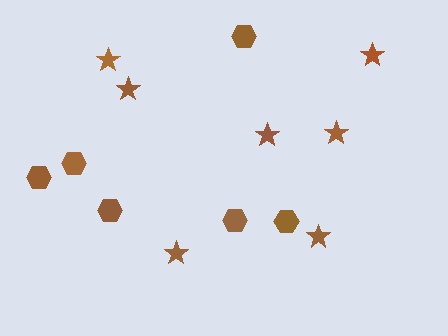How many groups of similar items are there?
There are 2 groups: one group of hexagons (6) and one group of stars (7).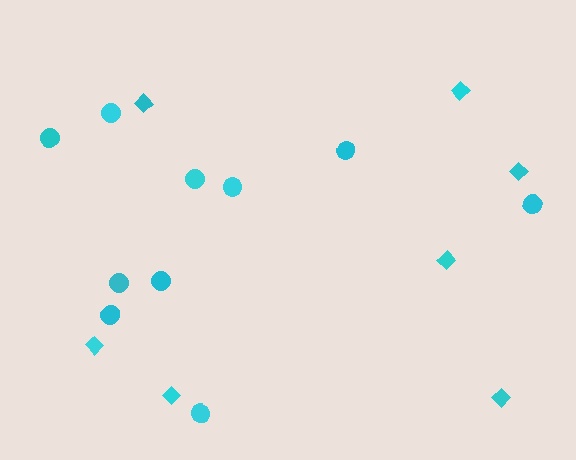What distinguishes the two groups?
There are 2 groups: one group of diamonds (7) and one group of circles (10).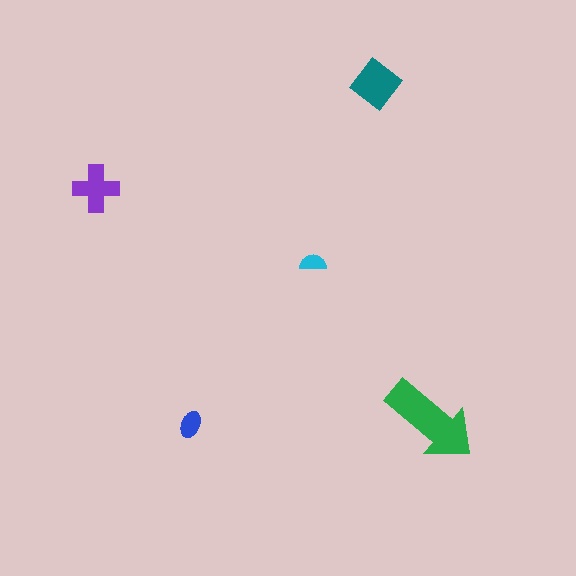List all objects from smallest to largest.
The cyan semicircle, the blue ellipse, the purple cross, the teal diamond, the green arrow.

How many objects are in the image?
There are 5 objects in the image.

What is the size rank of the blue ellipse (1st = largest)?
4th.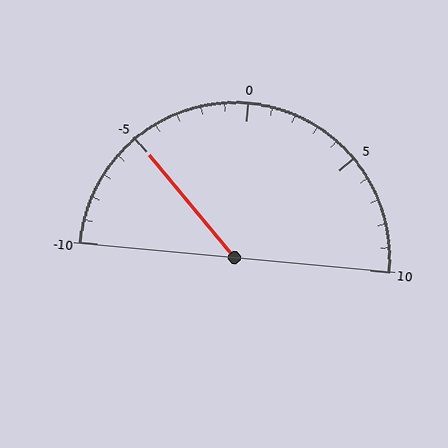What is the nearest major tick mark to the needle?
The nearest major tick mark is -5.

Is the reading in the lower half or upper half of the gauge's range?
The reading is in the lower half of the range (-10 to 10).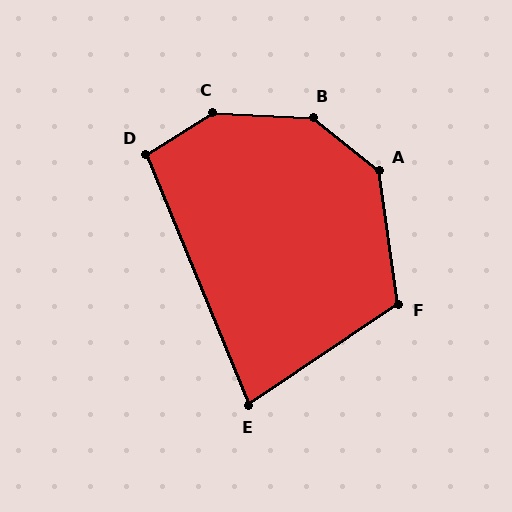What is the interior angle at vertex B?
Approximately 144 degrees (obtuse).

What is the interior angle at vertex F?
Approximately 116 degrees (obtuse).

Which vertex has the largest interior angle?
C, at approximately 145 degrees.